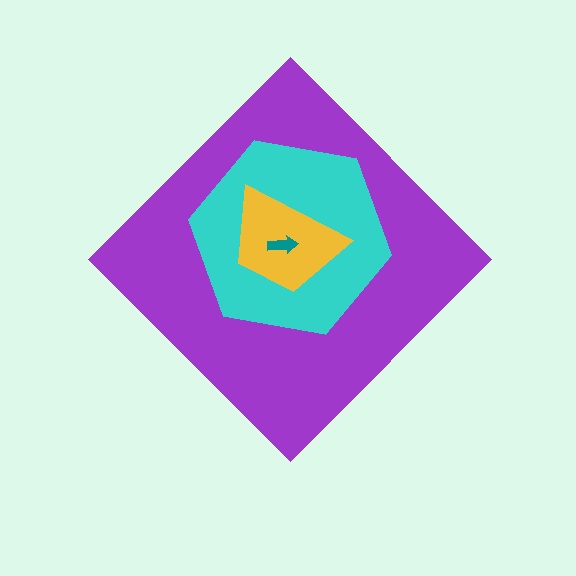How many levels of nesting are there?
4.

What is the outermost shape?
The purple diamond.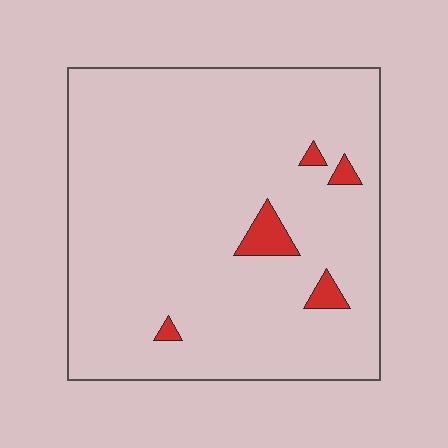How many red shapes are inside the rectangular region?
5.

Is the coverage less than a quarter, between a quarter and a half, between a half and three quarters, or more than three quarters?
Less than a quarter.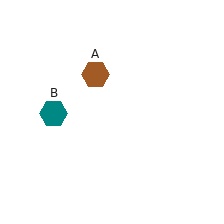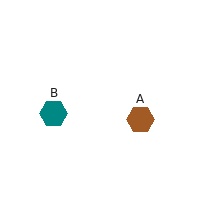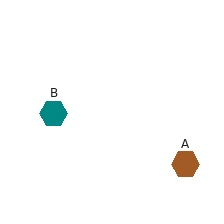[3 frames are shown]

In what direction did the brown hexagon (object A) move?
The brown hexagon (object A) moved down and to the right.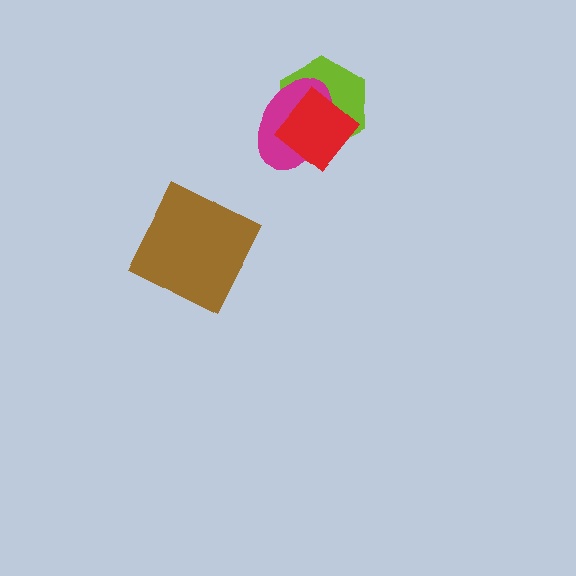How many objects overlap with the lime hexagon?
2 objects overlap with the lime hexagon.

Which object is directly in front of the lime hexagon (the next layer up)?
The magenta ellipse is directly in front of the lime hexagon.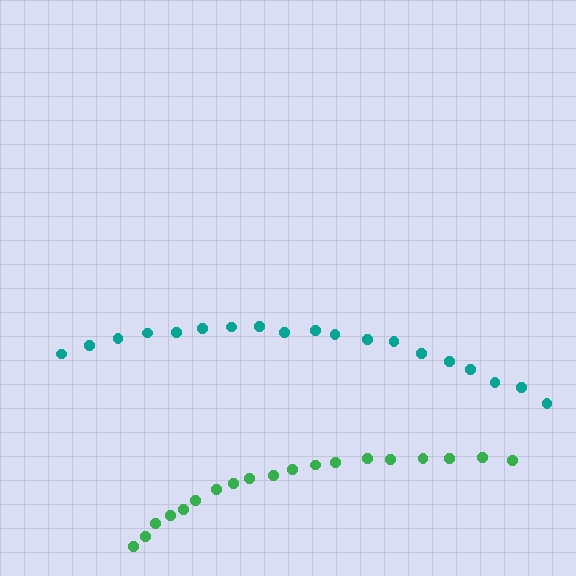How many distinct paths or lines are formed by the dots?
There are 2 distinct paths.